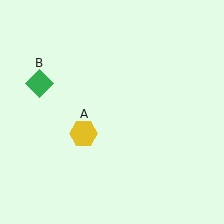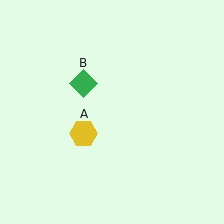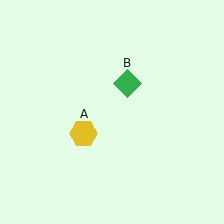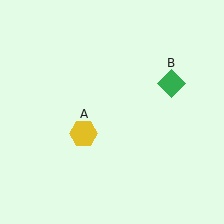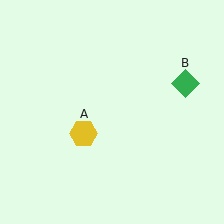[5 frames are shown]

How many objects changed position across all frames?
1 object changed position: green diamond (object B).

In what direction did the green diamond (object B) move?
The green diamond (object B) moved right.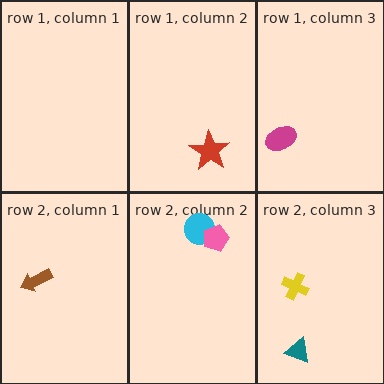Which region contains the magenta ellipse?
The row 1, column 3 region.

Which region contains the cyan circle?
The row 2, column 2 region.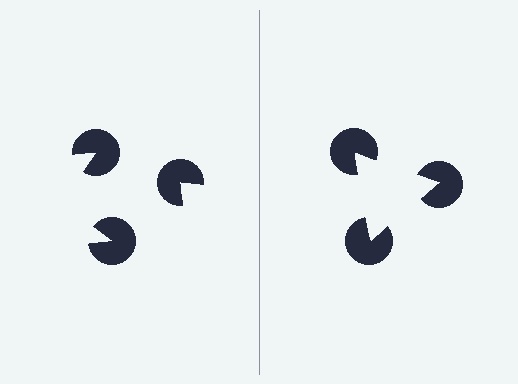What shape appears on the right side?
An illusory triangle.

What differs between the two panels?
The pac-man discs are positioned identically on both sides; only the wedge orientations differ. On the right they align to a triangle; on the left they are misaligned.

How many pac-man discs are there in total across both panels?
6 — 3 on each side.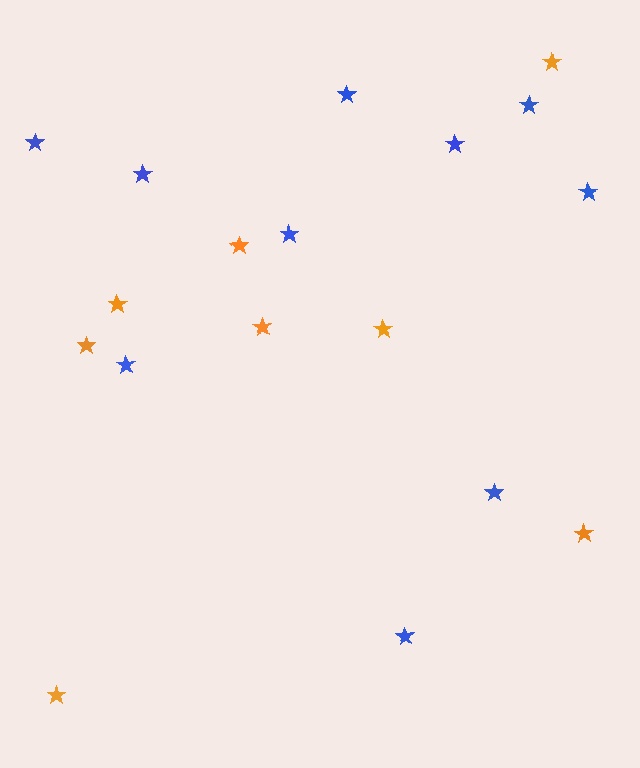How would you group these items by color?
There are 2 groups: one group of orange stars (8) and one group of blue stars (10).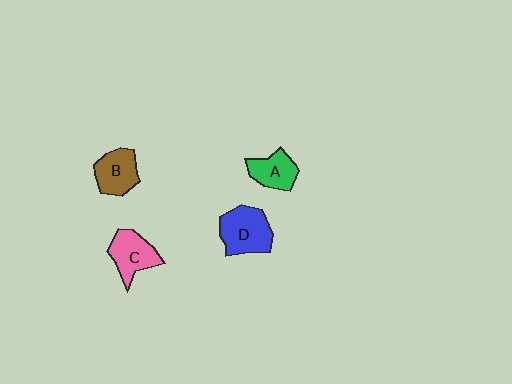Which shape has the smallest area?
Shape A (green).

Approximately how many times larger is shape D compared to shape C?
Approximately 1.2 times.